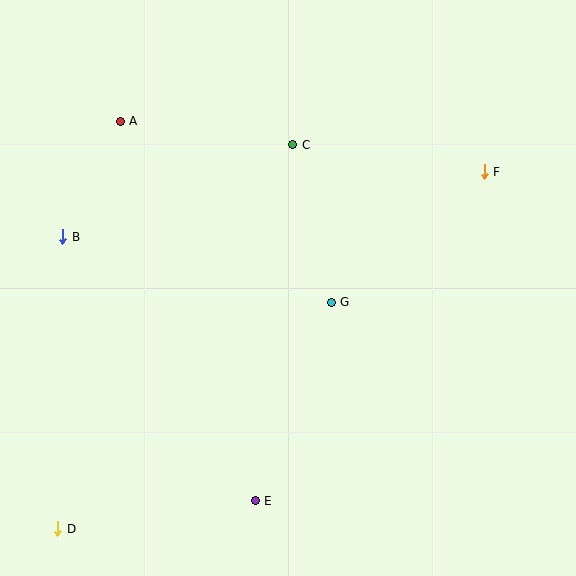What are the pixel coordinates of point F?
Point F is at (484, 172).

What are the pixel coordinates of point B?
Point B is at (63, 237).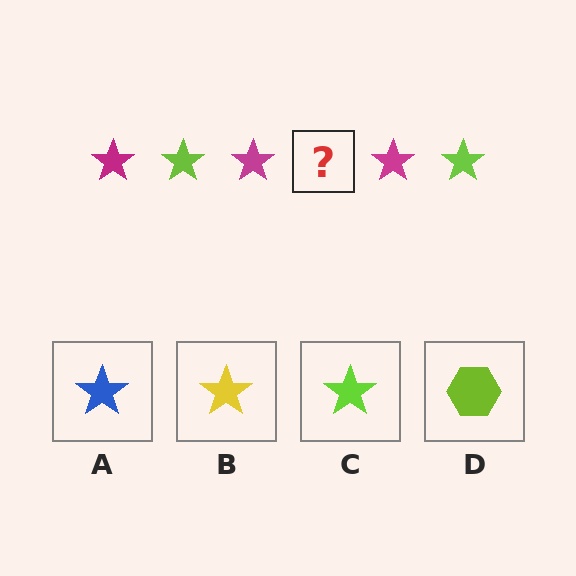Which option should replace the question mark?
Option C.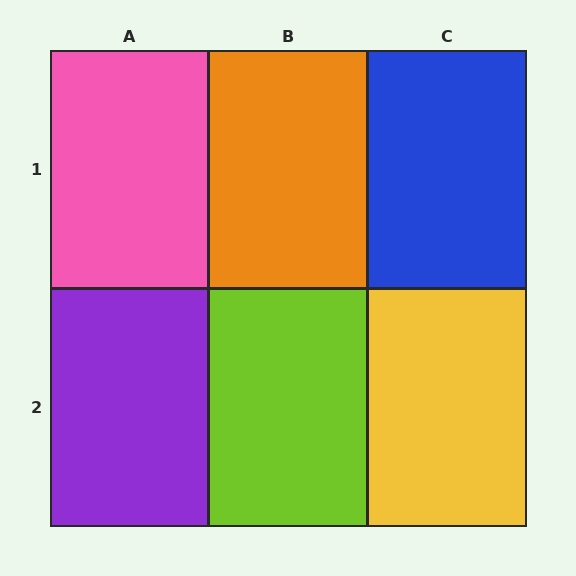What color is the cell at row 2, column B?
Lime.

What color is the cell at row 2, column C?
Yellow.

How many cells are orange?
1 cell is orange.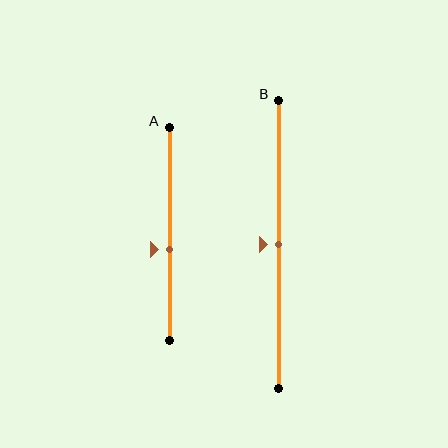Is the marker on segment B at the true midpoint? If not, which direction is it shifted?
Yes, the marker on segment B is at the true midpoint.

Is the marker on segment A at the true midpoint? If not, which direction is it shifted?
No, the marker on segment A is shifted downward by about 7% of the segment length.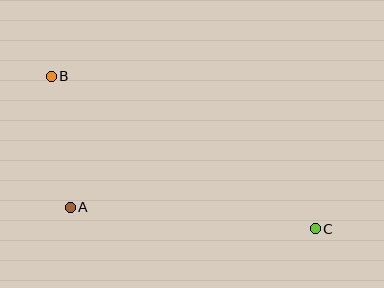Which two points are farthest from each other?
Points B and C are farthest from each other.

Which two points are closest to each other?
Points A and B are closest to each other.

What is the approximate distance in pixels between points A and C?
The distance between A and C is approximately 246 pixels.